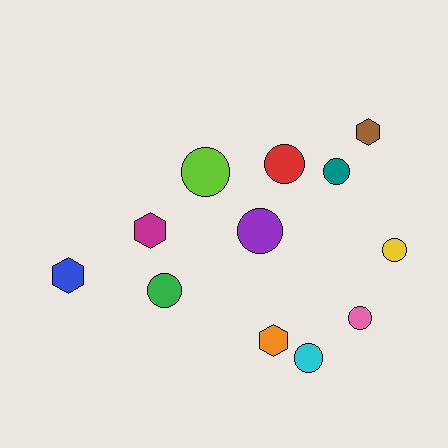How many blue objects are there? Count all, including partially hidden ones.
There is 1 blue object.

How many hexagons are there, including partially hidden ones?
There are 4 hexagons.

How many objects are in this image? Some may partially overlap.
There are 12 objects.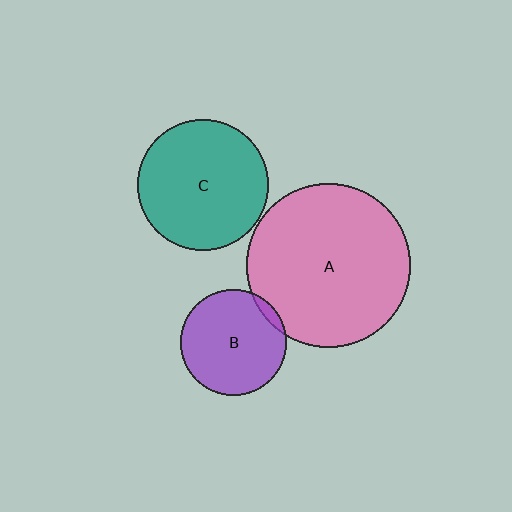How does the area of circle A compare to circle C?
Approximately 1.6 times.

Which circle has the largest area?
Circle A (pink).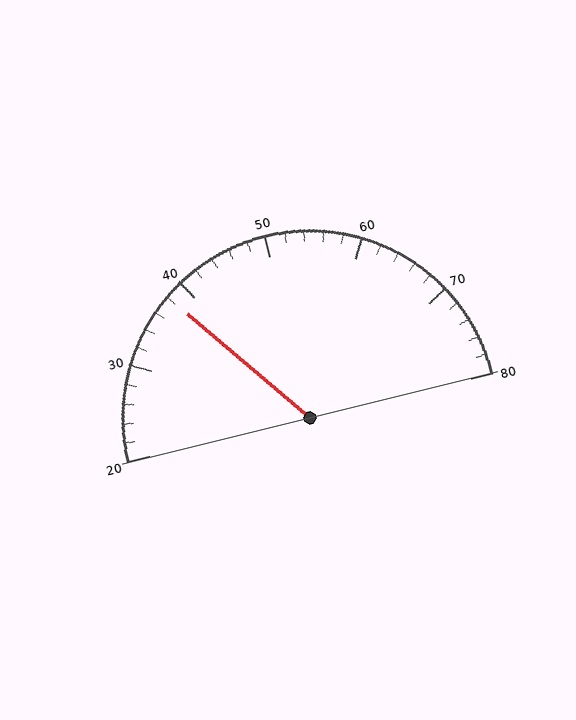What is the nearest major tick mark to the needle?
The nearest major tick mark is 40.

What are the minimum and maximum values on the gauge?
The gauge ranges from 20 to 80.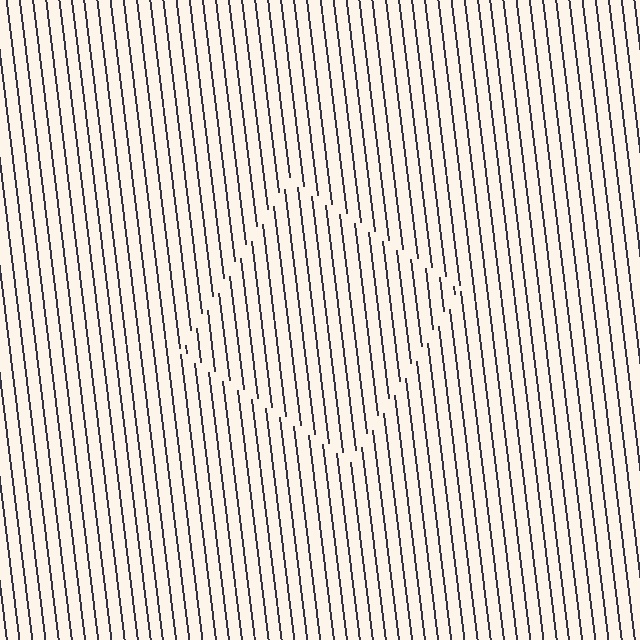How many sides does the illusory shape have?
4 sides — the line-ends trace a square.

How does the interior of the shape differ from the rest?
The interior of the shape contains the same grating, shifted by half a period — the contour is defined by the phase discontinuity where line-ends from the inner and outer gratings abut.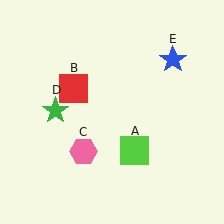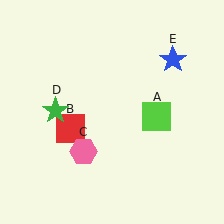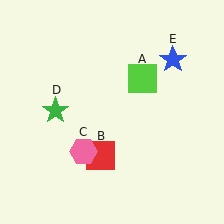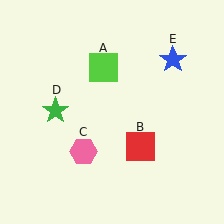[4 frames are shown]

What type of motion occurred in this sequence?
The lime square (object A), red square (object B) rotated counterclockwise around the center of the scene.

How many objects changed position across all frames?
2 objects changed position: lime square (object A), red square (object B).